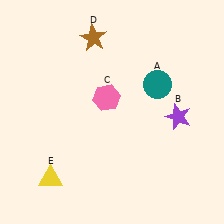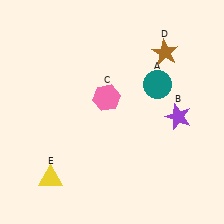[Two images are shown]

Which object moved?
The brown star (D) moved right.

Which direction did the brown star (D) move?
The brown star (D) moved right.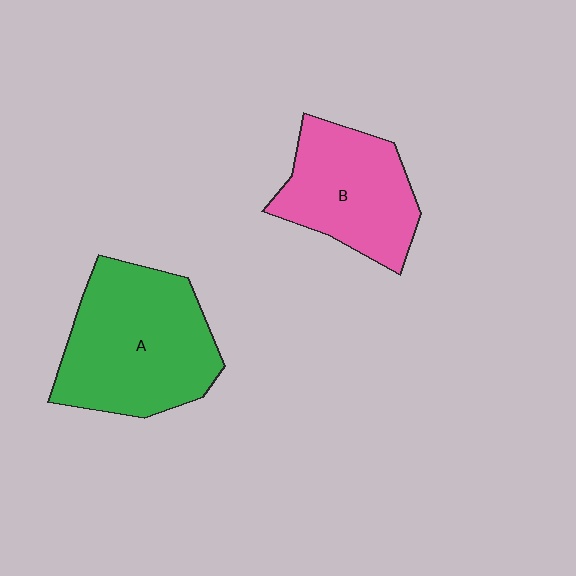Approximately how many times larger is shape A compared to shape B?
Approximately 1.4 times.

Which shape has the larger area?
Shape A (green).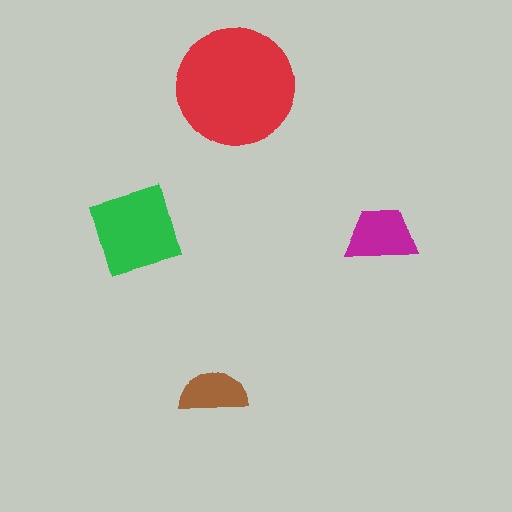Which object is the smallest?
The brown semicircle.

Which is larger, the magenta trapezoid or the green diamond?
The green diamond.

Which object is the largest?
The red circle.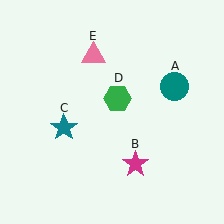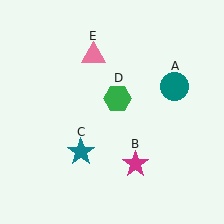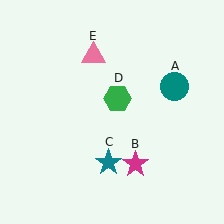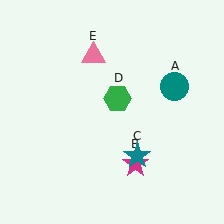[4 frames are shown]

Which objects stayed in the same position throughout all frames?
Teal circle (object A) and magenta star (object B) and green hexagon (object D) and pink triangle (object E) remained stationary.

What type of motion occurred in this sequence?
The teal star (object C) rotated counterclockwise around the center of the scene.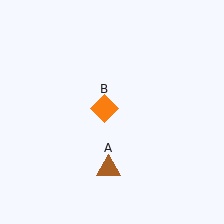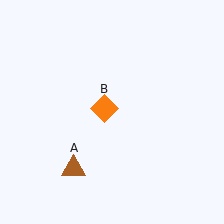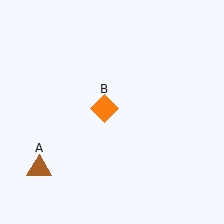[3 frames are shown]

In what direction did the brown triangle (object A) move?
The brown triangle (object A) moved left.